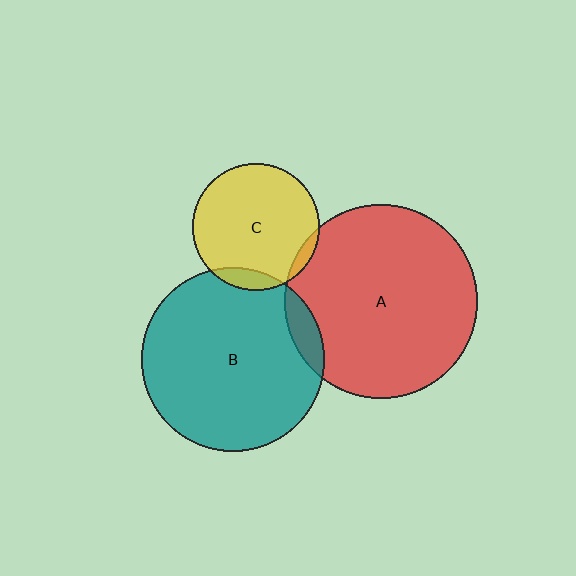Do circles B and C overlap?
Yes.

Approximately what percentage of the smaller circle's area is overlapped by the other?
Approximately 10%.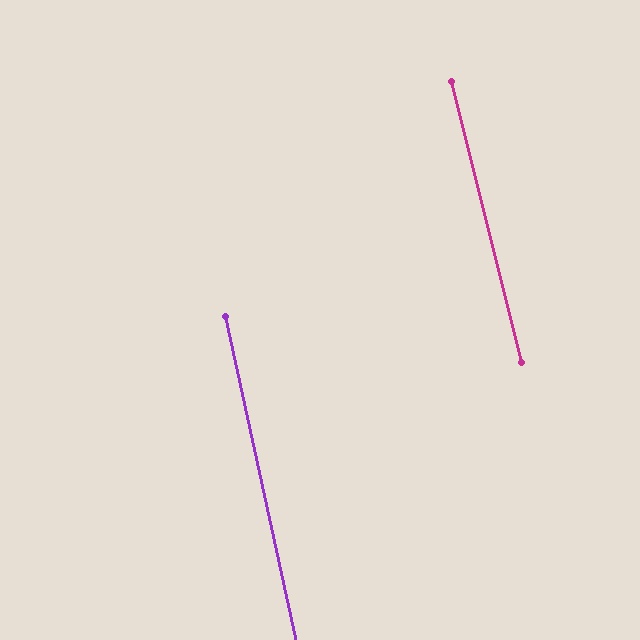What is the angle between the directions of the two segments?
Approximately 2 degrees.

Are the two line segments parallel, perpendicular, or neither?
Parallel — their directions differ by only 1.8°.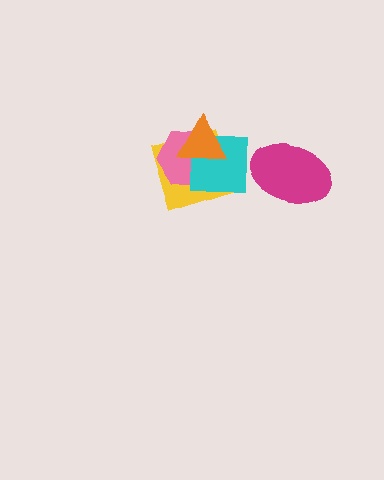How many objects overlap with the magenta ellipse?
0 objects overlap with the magenta ellipse.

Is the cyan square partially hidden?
Yes, it is partially covered by another shape.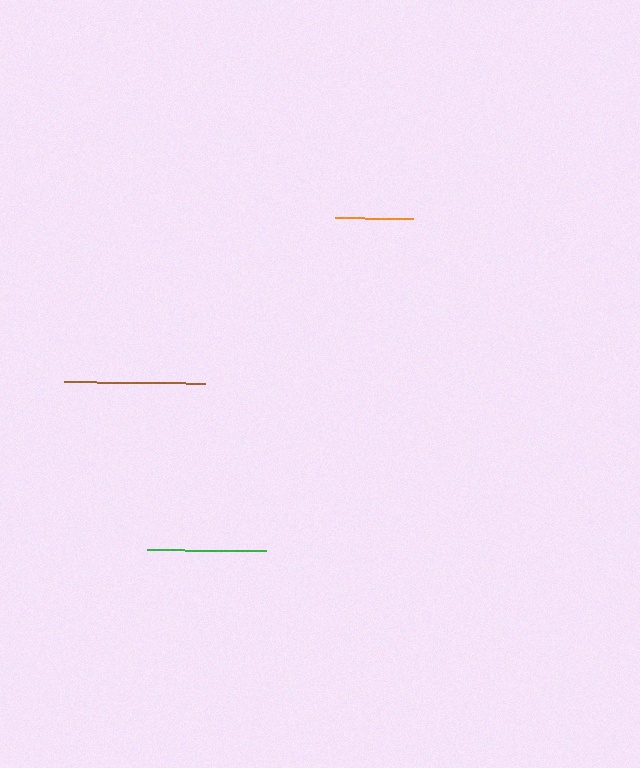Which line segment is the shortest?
The orange line is the shortest at approximately 79 pixels.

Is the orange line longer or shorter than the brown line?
The brown line is longer than the orange line.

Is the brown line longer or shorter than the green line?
The brown line is longer than the green line.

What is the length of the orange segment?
The orange segment is approximately 79 pixels long.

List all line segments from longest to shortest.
From longest to shortest: brown, green, orange.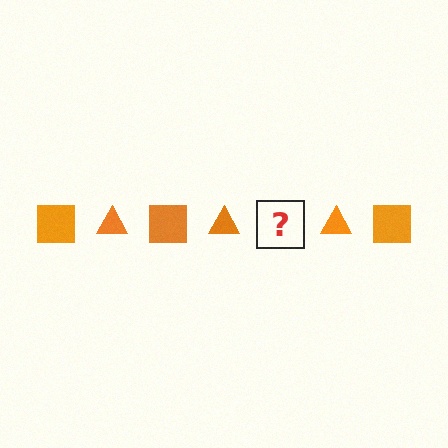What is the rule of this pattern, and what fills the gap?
The rule is that the pattern cycles through square, triangle shapes in orange. The gap should be filled with an orange square.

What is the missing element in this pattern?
The missing element is an orange square.